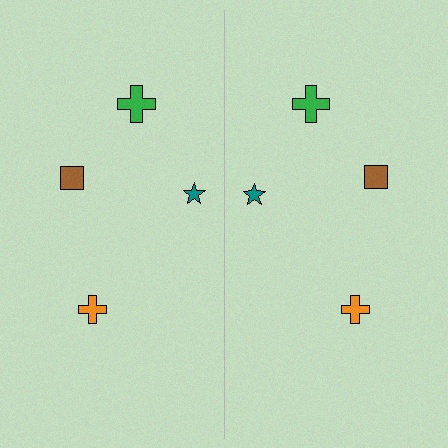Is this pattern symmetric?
Yes, this pattern has bilateral (reflection) symmetry.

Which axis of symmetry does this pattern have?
The pattern has a vertical axis of symmetry running through the center of the image.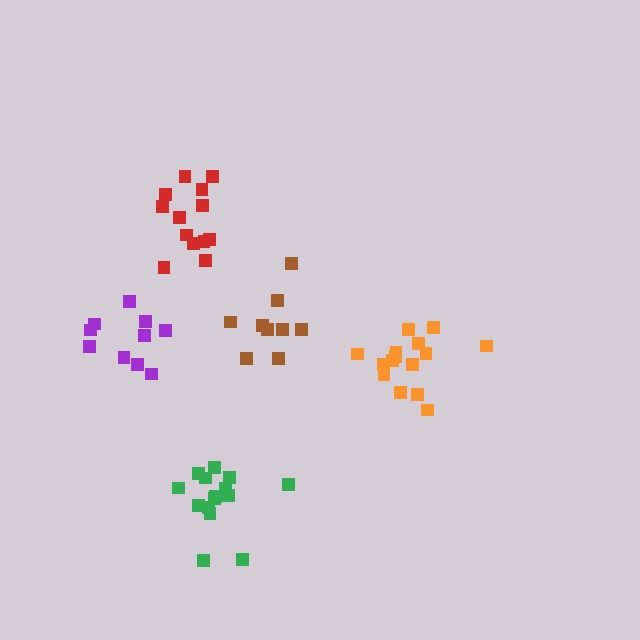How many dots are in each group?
Group 1: 15 dots, Group 2: 13 dots, Group 3: 15 dots, Group 4: 10 dots, Group 5: 9 dots (62 total).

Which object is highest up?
The red cluster is topmost.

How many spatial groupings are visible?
There are 5 spatial groupings.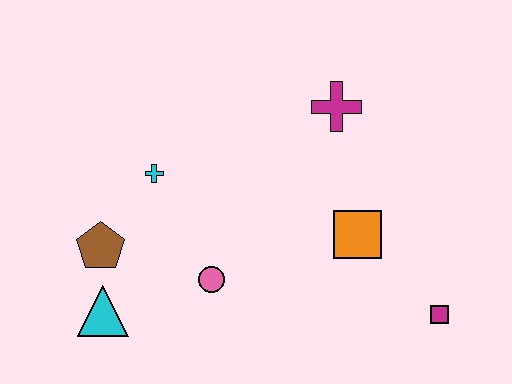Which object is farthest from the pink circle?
The magenta square is farthest from the pink circle.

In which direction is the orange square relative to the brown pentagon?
The orange square is to the right of the brown pentagon.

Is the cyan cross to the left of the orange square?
Yes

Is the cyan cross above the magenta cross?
No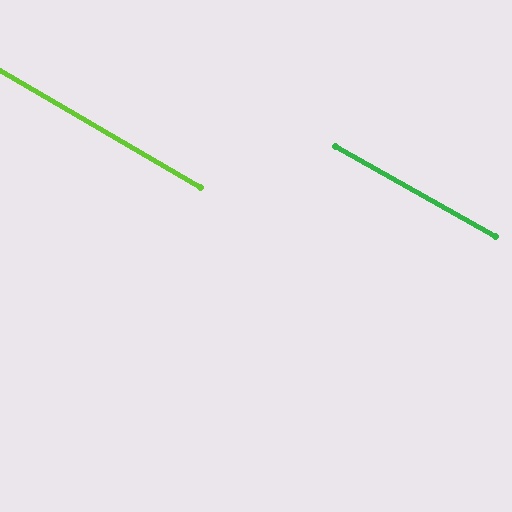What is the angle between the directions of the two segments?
Approximately 1 degree.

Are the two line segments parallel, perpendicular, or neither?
Parallel — their directions differ by only 0.8°.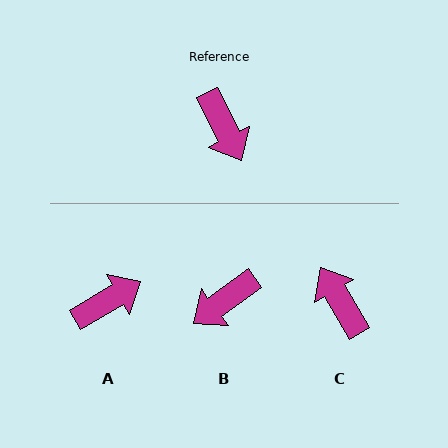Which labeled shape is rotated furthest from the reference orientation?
C, about 176 degrees away.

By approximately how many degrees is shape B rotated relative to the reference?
Approximately 80 degrees clockwise.